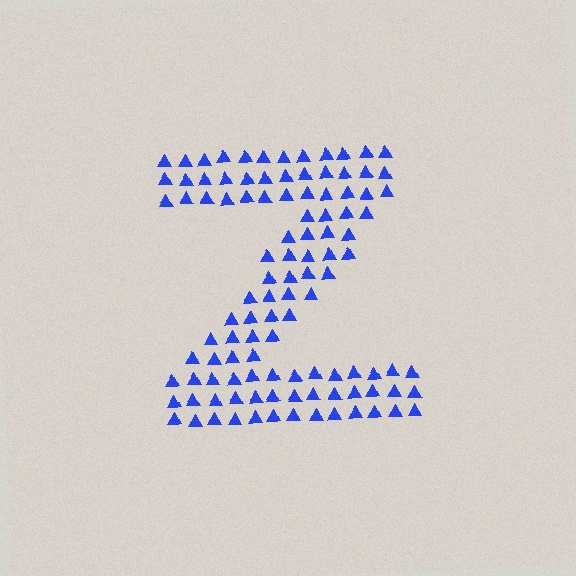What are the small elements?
The small elements are triangles.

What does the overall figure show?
The overall figure shows the letter Z.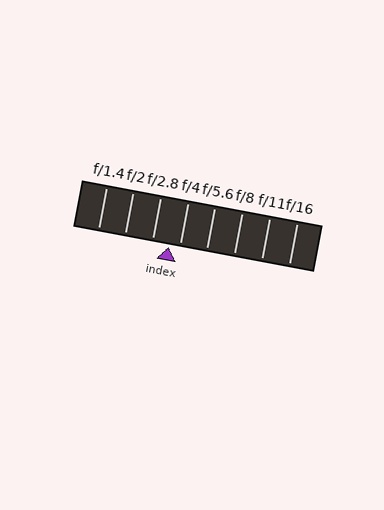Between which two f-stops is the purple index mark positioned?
The index mark is between f/2.8 and f/4.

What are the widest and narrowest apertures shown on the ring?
The widest aperture shown is f/1.4 and the narrowest is f/16.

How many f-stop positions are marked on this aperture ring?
There are 8 f-stop positions marked.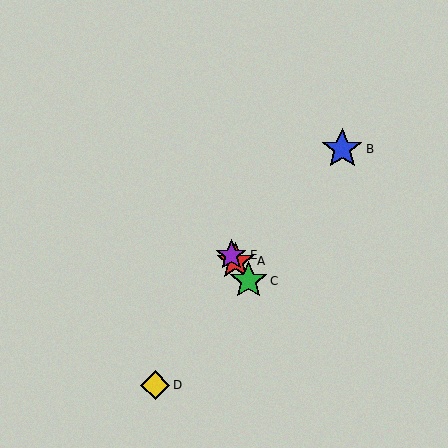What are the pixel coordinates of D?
Object D is at (155, 385).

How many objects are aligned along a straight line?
3 objects (A, C, E) are aligned along a straight line.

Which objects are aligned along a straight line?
Objects A, C, E are aligned along a straight line.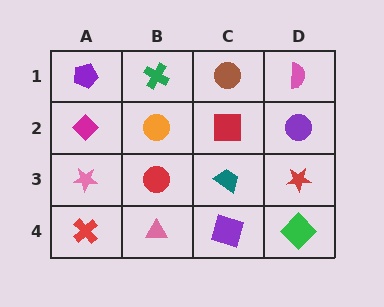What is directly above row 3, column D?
A purple circle.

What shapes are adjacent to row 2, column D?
A pink semicircle (row 1, column D), a red star (row 3, column D), a red square (row 2, column C).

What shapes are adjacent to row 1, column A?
A magenta diamond (row 2, column A), a green cross (row 1, column B).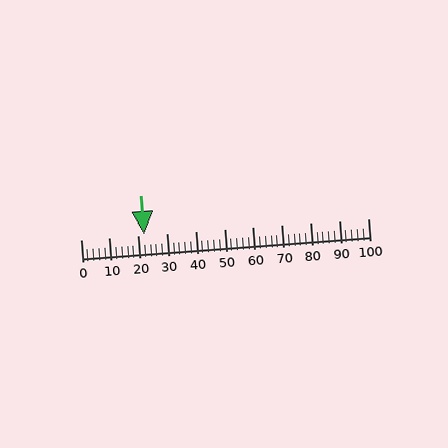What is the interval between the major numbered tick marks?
The major tick marks are spaced 10 units apart.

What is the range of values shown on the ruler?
The ruler shows values from 0 to 100.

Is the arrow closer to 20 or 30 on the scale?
The arrow is closer to 20.